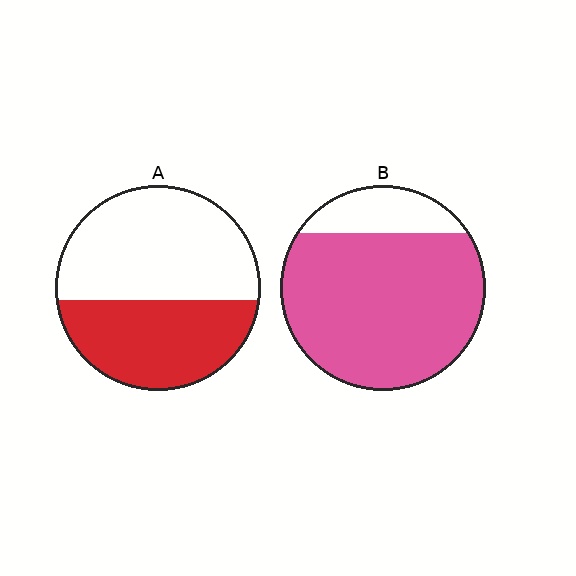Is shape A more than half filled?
No.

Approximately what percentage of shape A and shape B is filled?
A is approximately 45% and B is approximately 80%.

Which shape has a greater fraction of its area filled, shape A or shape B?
Shape B.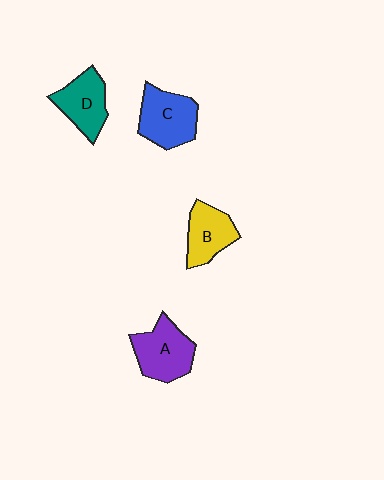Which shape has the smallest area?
Shape B (yellow).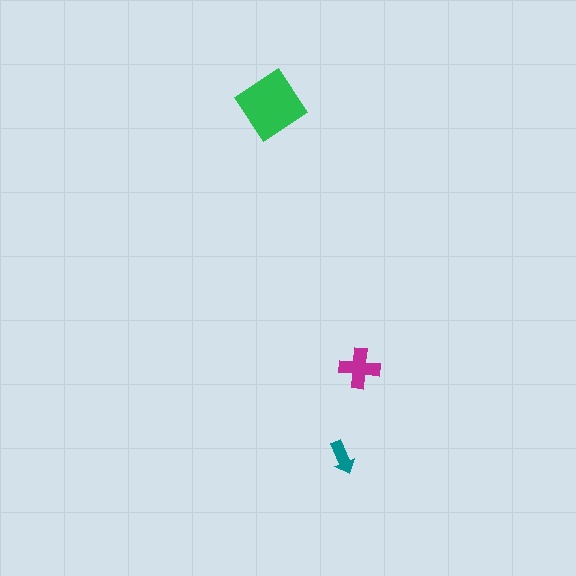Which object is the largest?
The green diamond.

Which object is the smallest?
The teal arrow.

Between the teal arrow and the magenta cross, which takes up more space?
The magenta cross.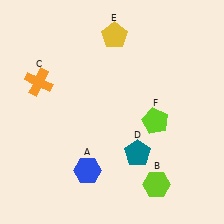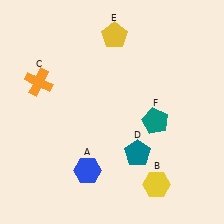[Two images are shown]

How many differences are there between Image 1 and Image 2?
There are 2 differences between the two images.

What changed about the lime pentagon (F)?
In Image 1, F is lime. In Image 2, it changed to teal.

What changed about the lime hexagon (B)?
In Image 1, B is lime. In Image 2, it changed to yellow.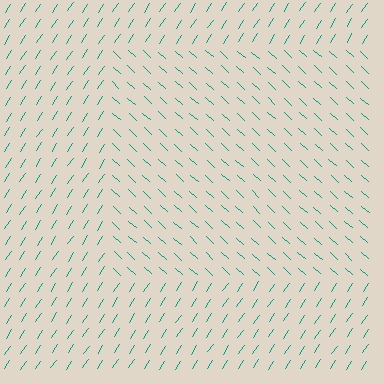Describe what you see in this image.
The image is filled with small teal line segments. A rectangle region in the image has lines oriented differently from the surrounding lines, creating a visible texture boundary.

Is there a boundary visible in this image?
Yes, there is a texture boundary formed by a change in line orientation.